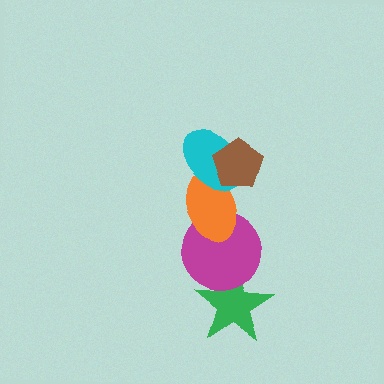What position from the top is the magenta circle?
The magenta circle is 4th from the top.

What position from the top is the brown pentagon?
The brown pentagon is 1st from the top.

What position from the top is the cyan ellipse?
The cyan ellipse is 2nd from the top.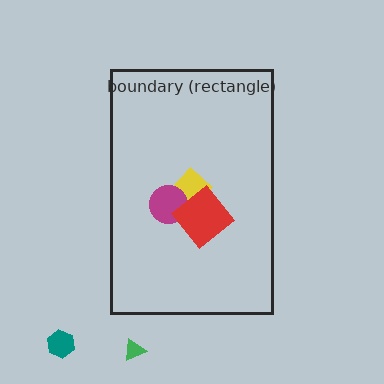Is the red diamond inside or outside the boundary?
Inside.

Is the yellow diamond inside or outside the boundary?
Inside.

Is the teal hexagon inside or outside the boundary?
Outside.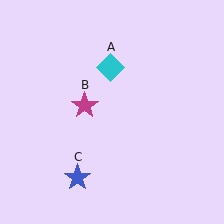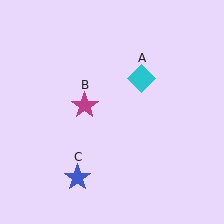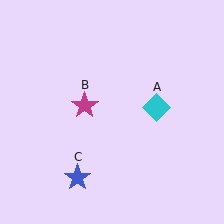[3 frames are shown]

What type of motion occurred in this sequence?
The cyan diamond (object A) rotated clockwise around the center of the scene.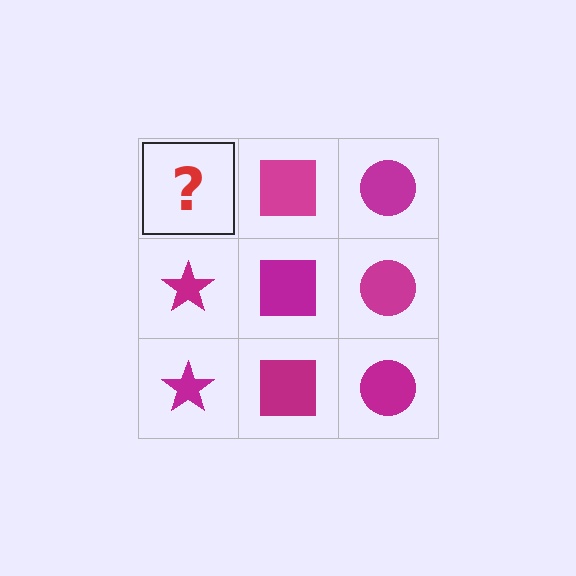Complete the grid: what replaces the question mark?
The question mark should be replaced with a magenta star.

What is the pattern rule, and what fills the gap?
The rule is that each column has a consistent shape. The gap should be filled with a magenta star.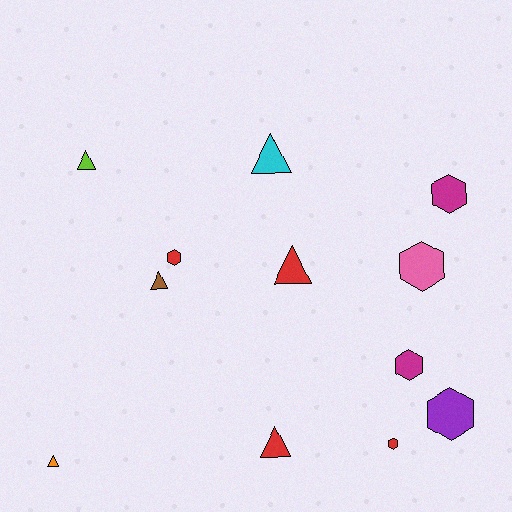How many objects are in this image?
There are 12 objects.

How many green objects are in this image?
There are no green objects.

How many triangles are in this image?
There are 6 triangles.